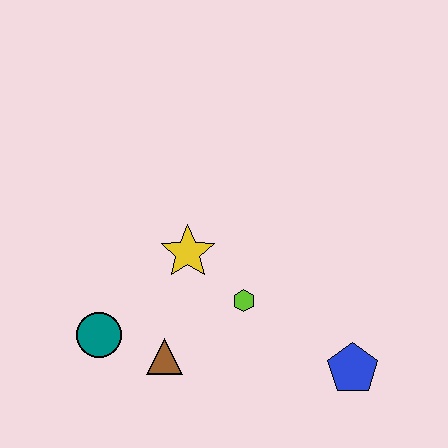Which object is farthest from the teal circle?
The blue pentagon is farthest from the teal circle.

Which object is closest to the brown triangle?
The teal circle is closest to the brown triangle.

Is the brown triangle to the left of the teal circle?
No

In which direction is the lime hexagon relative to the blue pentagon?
The lime hexagon is to the left of the blue pentagon.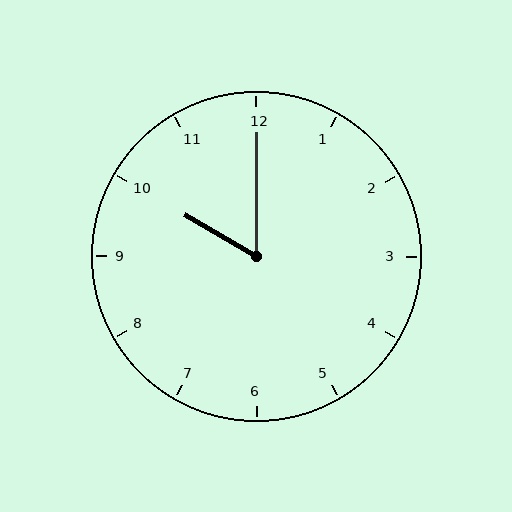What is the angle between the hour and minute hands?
Approximately 60 degrees.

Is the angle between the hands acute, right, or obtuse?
It is acute.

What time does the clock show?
10:00.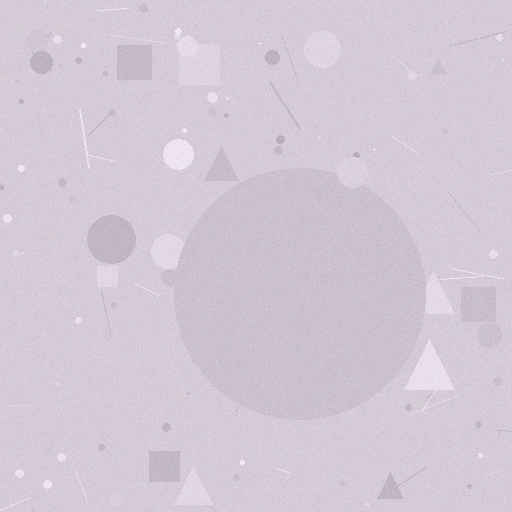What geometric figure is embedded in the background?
A circle is embedded in the background.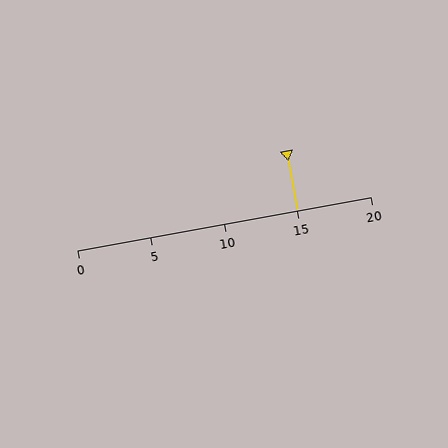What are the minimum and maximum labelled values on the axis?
The axis runs from 0 to 20.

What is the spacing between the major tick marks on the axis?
The major ticks are spaced 5 apart.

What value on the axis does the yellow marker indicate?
The marker indicates approximately 15.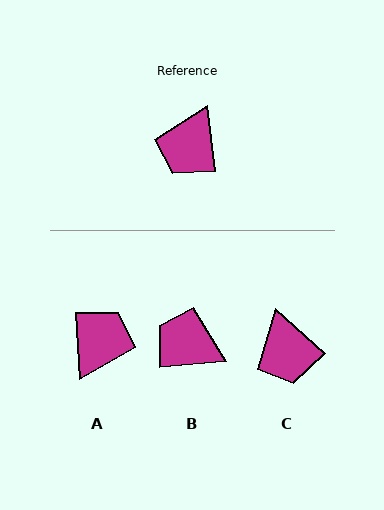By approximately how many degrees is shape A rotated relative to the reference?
Approximately 178 degrees counter-clockwise.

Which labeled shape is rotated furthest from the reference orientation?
A, about 178 degrees away.